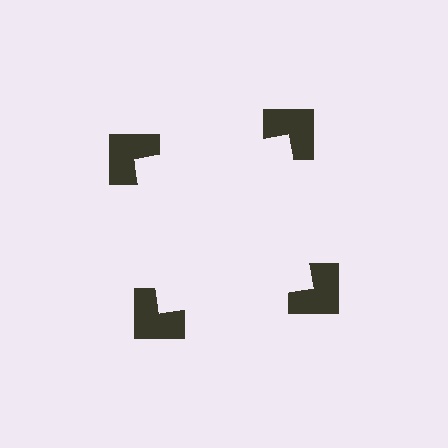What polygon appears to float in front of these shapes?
An illusory square — its edges are inferred from the aligned wedge cuts in the notched squares, not physically drawn.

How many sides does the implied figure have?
4 sides.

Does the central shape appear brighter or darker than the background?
It typically appears slightly brighter than the background, even though no actual brightness change is drawn.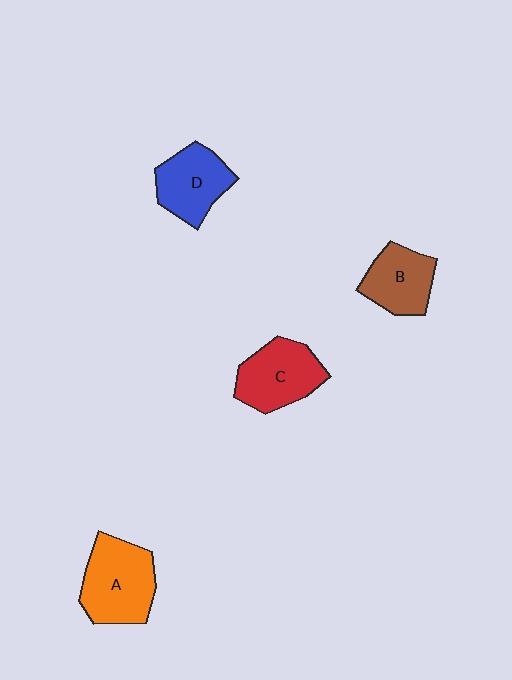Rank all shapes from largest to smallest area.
From largest to smallest: A (orange), C (red), D (blue), B (brown).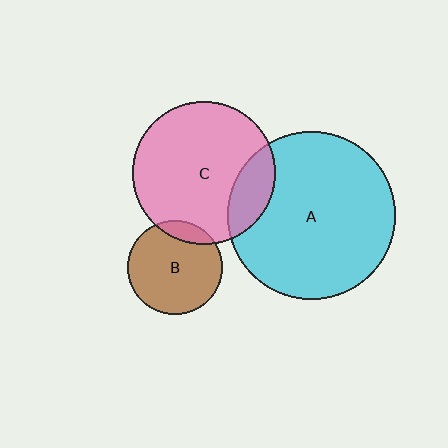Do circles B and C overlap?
Yes.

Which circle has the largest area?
Circle A (cyan).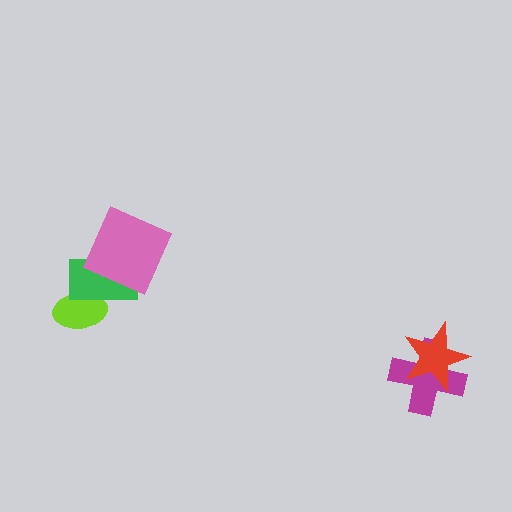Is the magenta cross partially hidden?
Yes, it is partially covered by another shape.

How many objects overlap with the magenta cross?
1 object overlaps with the magenta cross.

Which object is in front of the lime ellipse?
The green rectangle is in front of the lime ellipse.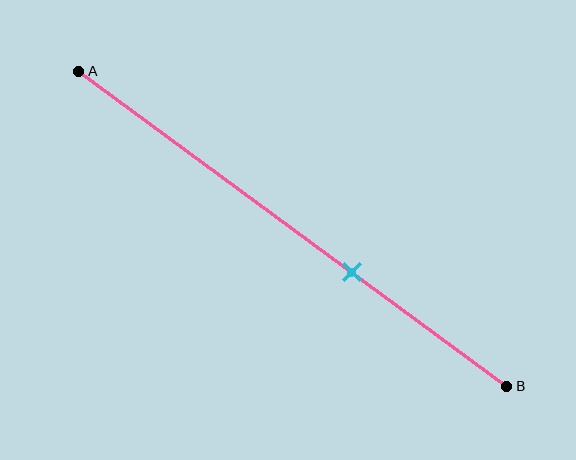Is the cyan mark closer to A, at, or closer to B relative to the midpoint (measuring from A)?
The cyan mark is closer to point B than the midpoint of segment AB.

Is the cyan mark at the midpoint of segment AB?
No, the mark is at about 65% from A, not at the 50% midpoint.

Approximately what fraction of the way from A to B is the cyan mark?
The cyan mark is approximately 65% of the way from A to B.